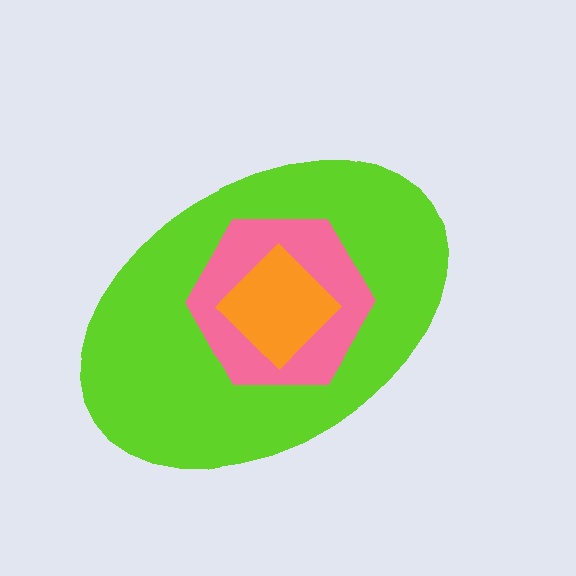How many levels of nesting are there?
3.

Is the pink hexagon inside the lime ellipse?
Yes.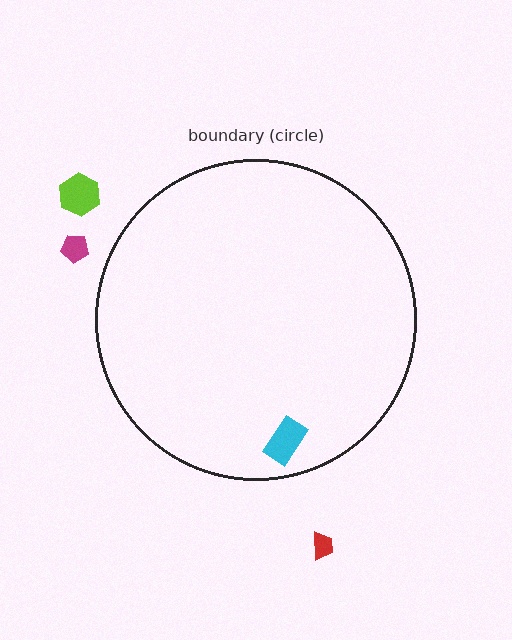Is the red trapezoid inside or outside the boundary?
Outside.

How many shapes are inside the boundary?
1 inside, 3 outside.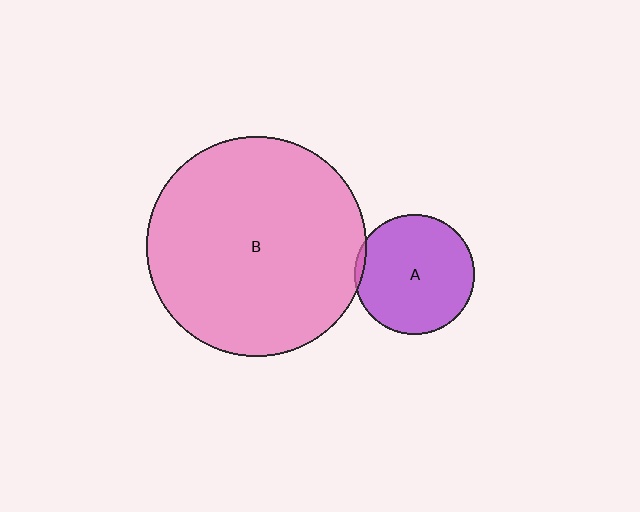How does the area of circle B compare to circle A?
Approximately 3.4 times.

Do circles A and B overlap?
Yes.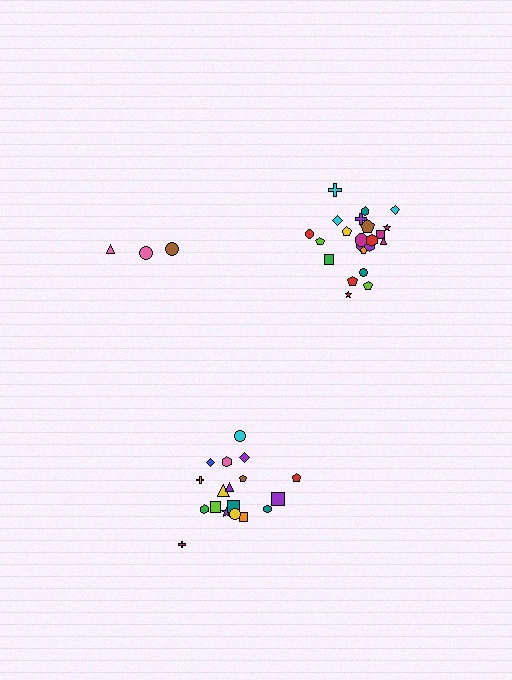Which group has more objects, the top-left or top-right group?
The top-right group.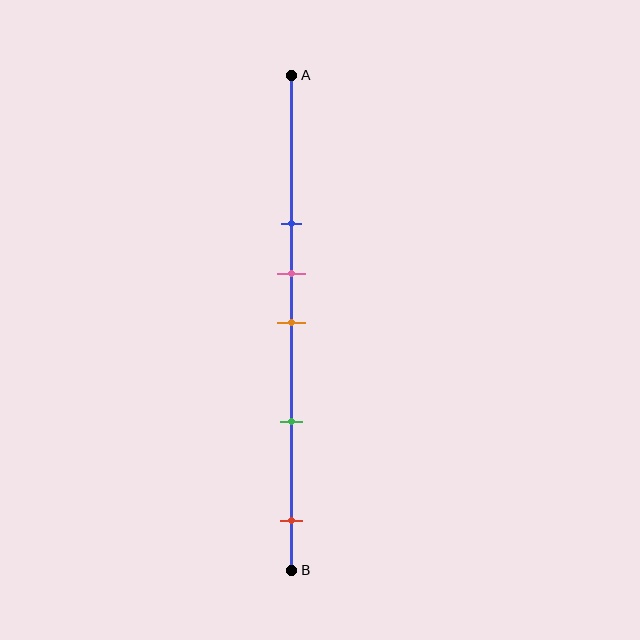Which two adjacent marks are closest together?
The pink and orange marks are the closest adjacent pair.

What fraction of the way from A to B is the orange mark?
The orange mark is approximately 50% (0.5) of the way from A to B.